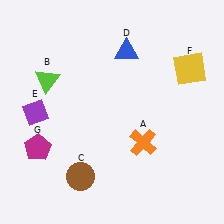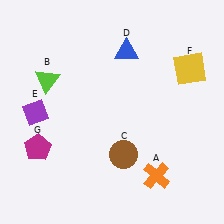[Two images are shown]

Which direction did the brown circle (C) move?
The brown circle (C) moved right.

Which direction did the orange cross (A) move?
The orange cross (A) moved down.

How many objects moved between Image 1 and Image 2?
2 objects moved between the two images.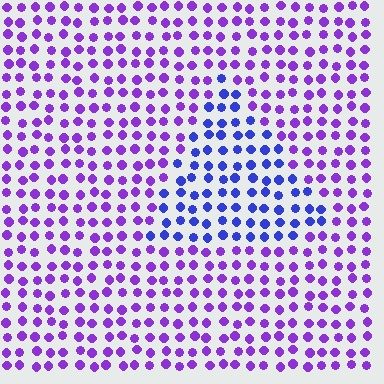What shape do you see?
I see a triangle.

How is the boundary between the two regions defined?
The boundary is defined purely by a slight shift in hue (about 39 degrees). Spacing, size, and orientation are identical on both sides.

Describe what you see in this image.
The image is filled with small purple elements in a uniform arrangement. A triangle-shaped region is visible where the elements are tinted to a slightly different hue, forming a subtle color boundary.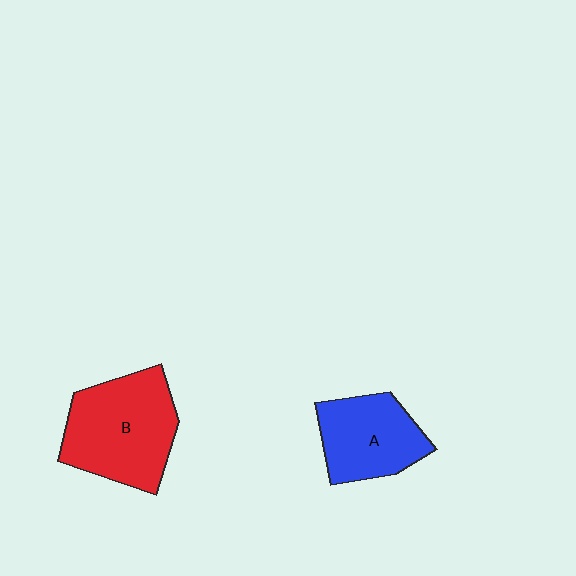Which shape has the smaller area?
Shape A (blue).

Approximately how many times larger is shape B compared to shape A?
Approximately 1.4 times.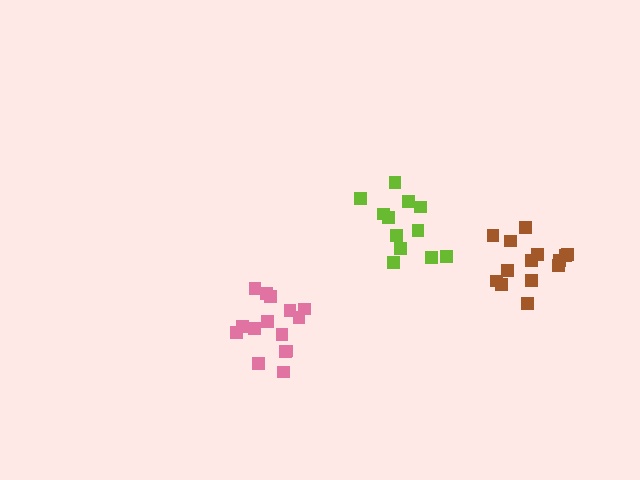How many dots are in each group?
Group 1: 12 dots, Group 2: 14 dots, Group 3: 15 dots (41 total).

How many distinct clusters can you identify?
There are 3 distinct clusters.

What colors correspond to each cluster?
The clusters are colored: lime, brown, pink.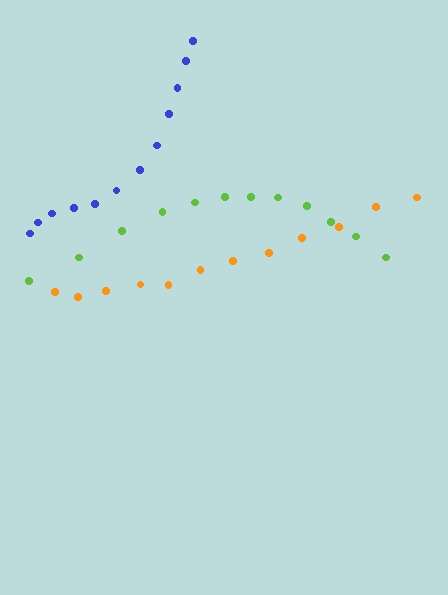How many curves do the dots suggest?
There are 3 distinct paths.